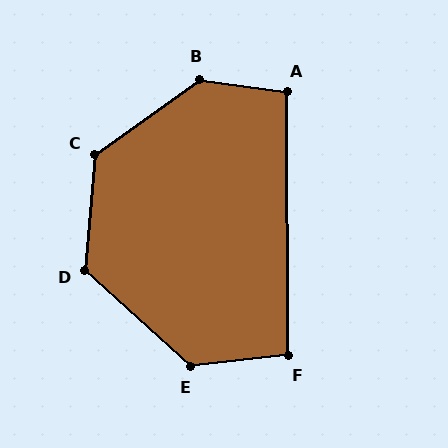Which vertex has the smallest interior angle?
F, at approximately 96 degrees.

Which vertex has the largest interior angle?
B, at approximately 136 degrees.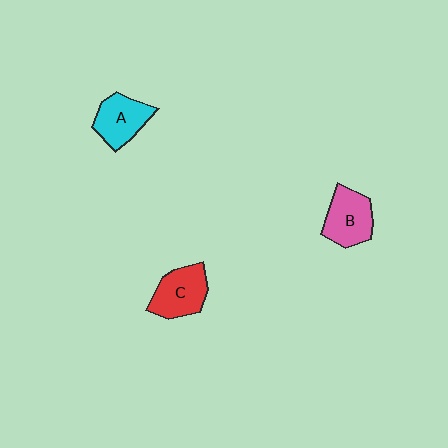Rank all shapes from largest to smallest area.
From largest to smallest: C (red), B (pink), A (cyan).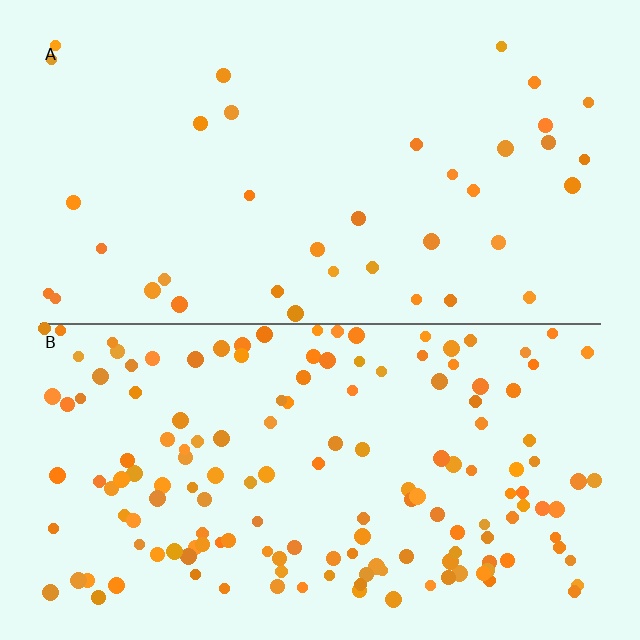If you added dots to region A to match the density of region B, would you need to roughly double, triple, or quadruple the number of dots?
Approximately quadruple.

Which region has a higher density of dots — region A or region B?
B (the bottom).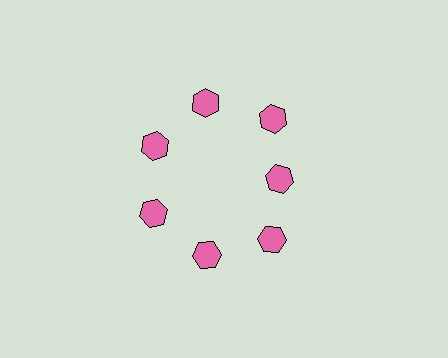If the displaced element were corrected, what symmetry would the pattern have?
It would have 7-fold rotational symmetry — the pattern would map onto itself every 51 degrees.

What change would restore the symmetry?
The symmetry would be restored by moving it outward, back onto the ring so that all 7 hexagons sit at equal angles and equal distance from the center.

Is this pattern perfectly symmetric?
No. The 7 pink hexagons are arranged in a ring, but one element near the 3 o'clock position is pulled inward toward the center, breaking the 7-fold rotational symmetry.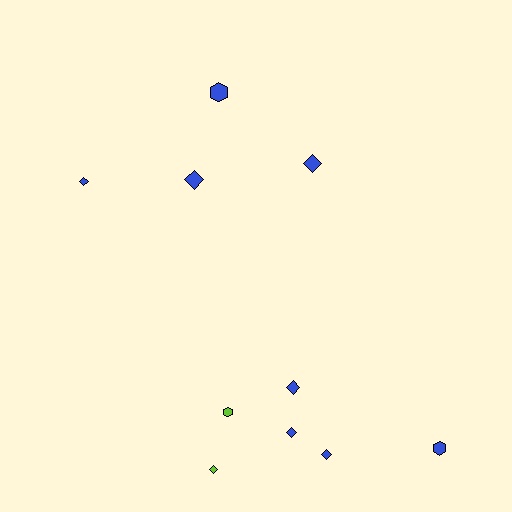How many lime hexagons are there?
There is 1 lime hexagon.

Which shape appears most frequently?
Diamond, with 7 objects.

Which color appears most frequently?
Blue, with 8 objects.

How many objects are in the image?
There are 10 objects.